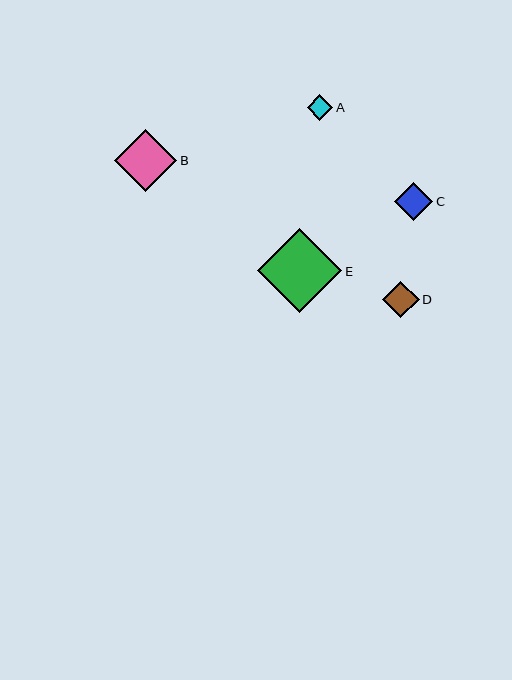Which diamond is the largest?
Diamond E is the largest with a size of approximately 84 pixels.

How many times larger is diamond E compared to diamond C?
Diamond E is approximately 2.2 times the size of diamond C.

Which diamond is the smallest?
Diamond A is the smallest with a size of approximately 26 pixels.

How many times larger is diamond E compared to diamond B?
Diamond E is approximately 1.4 times the size of diamond B.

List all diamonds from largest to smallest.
From largest to smallest: E, B, C, D, A.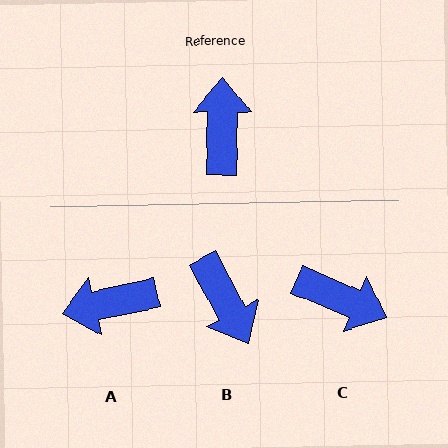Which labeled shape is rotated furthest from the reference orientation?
B, about 151 degrees away.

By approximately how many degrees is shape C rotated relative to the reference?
Approximately 112 degrees clockwise.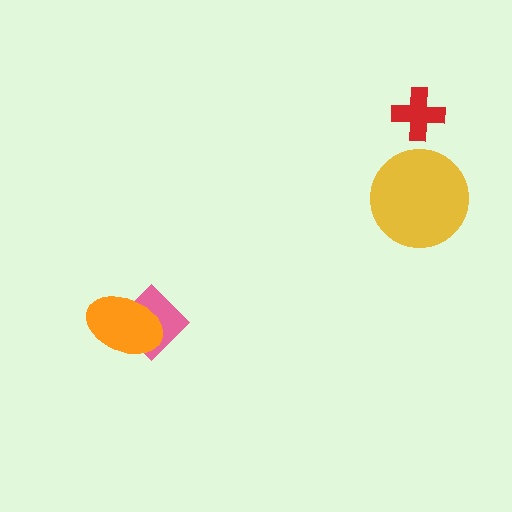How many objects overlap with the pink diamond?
1 object overlaps with the pink diamond.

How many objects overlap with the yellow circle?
0 objects overlap with the yellow circle.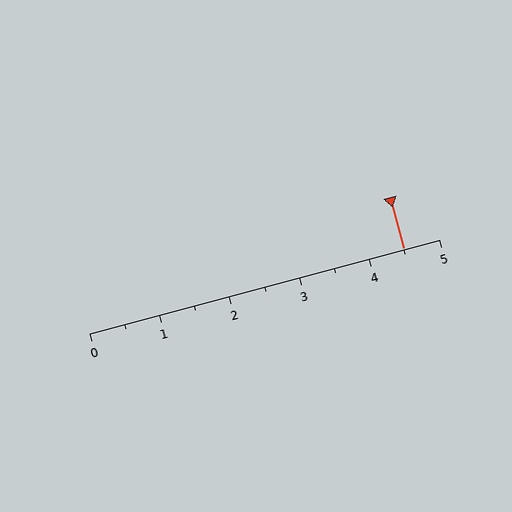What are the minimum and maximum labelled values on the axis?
The axis runs from 0 to 5.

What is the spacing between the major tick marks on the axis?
The major ticks are spaced 1 apart.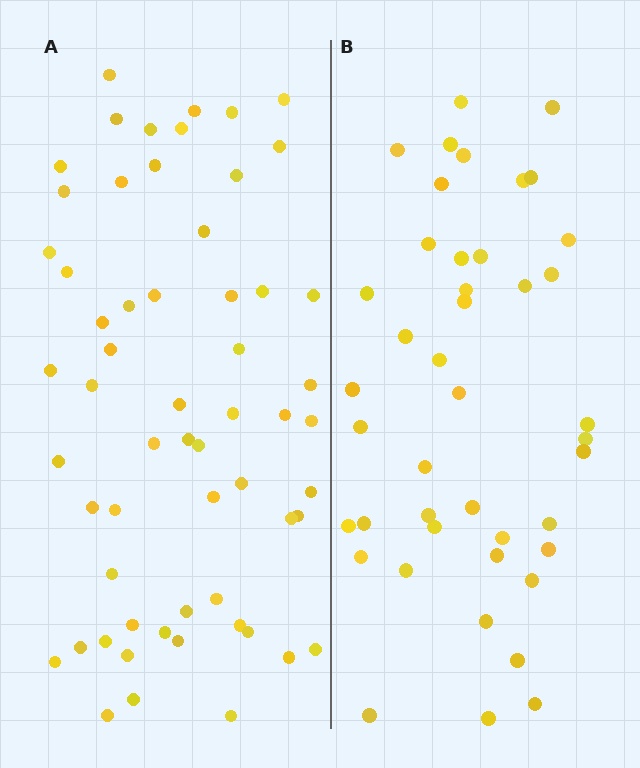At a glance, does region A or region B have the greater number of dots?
Region A (the left region) has more dots.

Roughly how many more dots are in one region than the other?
Region A has approximately 15 more dots than region B.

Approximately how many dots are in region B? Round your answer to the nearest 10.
About 40 dots. (The exact count is 43, which rounds to 40.)